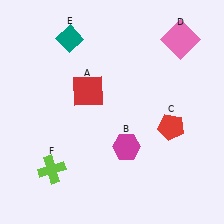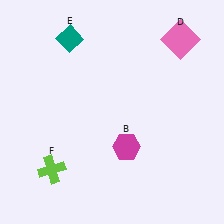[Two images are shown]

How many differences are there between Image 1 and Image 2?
There are 2 differences between the two images.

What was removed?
The red square (A), the red pentagon (C) were removed in Image 2.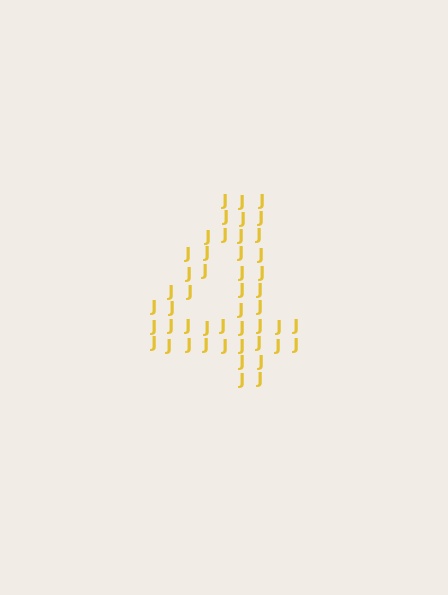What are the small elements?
The small elements are letter J's.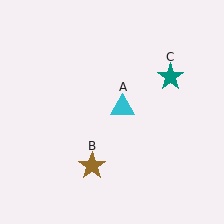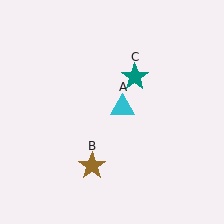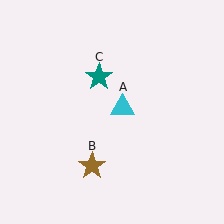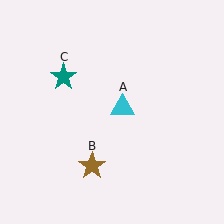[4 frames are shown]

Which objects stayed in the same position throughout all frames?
Cyan triangle (object A) and brown star (object B) remained stationary.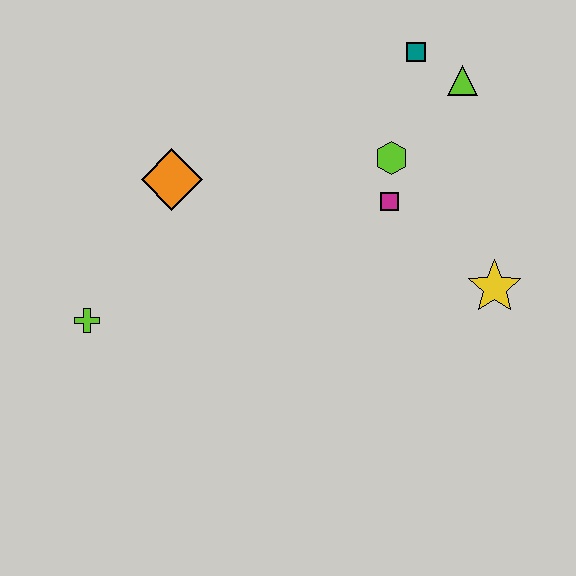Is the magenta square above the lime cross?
Yes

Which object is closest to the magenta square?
The lime hexagon is closest to the magenta square.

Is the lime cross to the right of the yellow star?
No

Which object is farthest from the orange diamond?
The yellow star is farthest from the orange diamond.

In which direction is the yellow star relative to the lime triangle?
The yellow star is below the lime triangle.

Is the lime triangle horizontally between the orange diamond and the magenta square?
No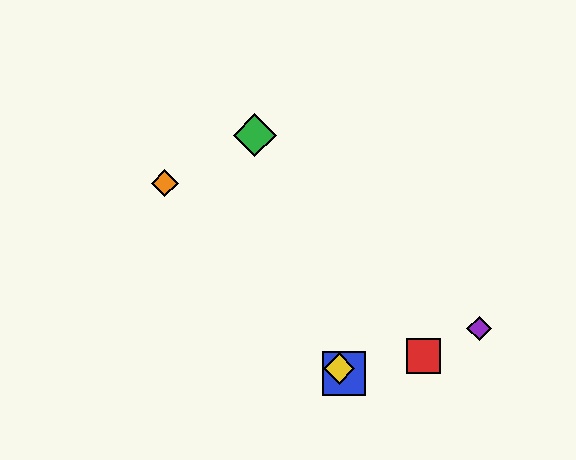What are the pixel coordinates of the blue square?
The blue square is at (344, 374).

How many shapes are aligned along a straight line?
3 shapes (the blue square, the yellow diamond, the orange diamond) are aligned along a straight line.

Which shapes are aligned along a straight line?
The blue square, the yellow diamond, the orange diamond are aligned along a straight line.